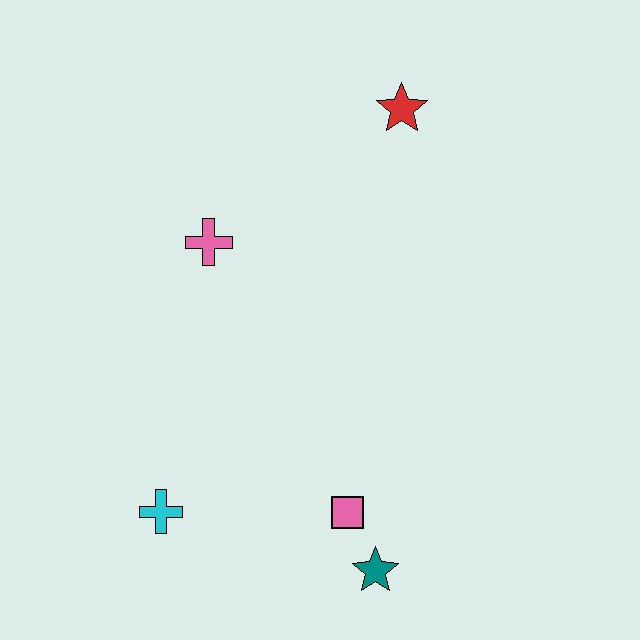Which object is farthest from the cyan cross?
The red star is farthest from the cyan cross.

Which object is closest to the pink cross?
The red star is closest to the pink cross.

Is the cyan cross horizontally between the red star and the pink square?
No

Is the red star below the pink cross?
No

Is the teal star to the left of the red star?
Yes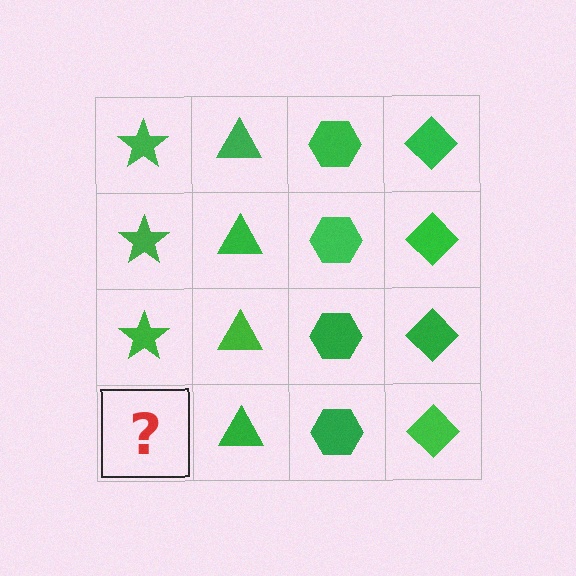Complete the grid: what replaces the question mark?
The question mark should be replaced with a green star.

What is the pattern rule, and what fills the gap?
The rule is that each column has a consistent shape. The gap should be filled with a green star.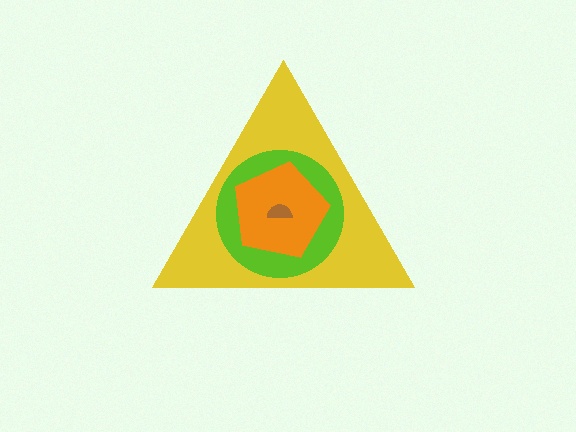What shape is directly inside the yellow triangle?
The lime circle.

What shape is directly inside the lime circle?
The orange pentagon.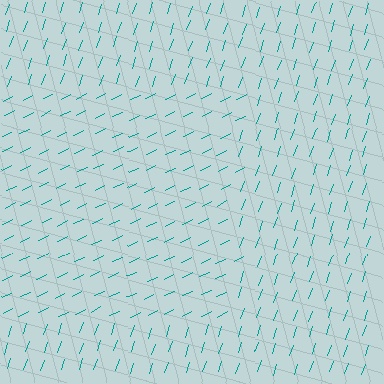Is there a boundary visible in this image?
Yes, there is a texture boundary formed by a change in line orientation.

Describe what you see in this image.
The image is filled with small teal line segments. A rectangle region in the image has lines oriented differently from the surrounding lines, creating a visible texture boundary.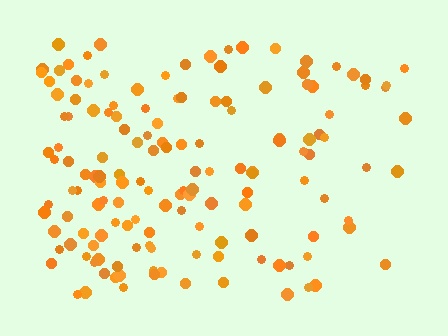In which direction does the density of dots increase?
From right to left, with the left side densest.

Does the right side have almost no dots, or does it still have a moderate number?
Still a moderate number, just noticeably fewer than the left.